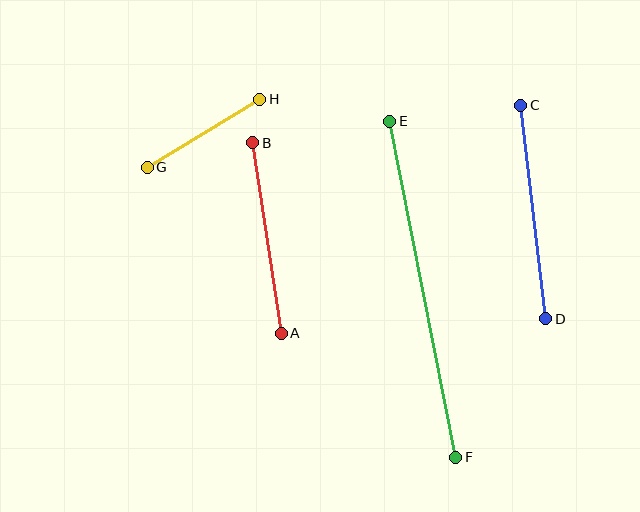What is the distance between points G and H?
The distance is approximately 131 pixels.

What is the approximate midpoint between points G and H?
The midpoint is at approximately (204, 133) pixels.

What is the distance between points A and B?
The distance is approximately 192 pixels.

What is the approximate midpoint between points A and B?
The midpoint is at approximately (267, 238) pixels.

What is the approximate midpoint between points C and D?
The midpoint is at approximately (533, 212) pixels.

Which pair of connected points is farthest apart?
Points E and F are farthest apart.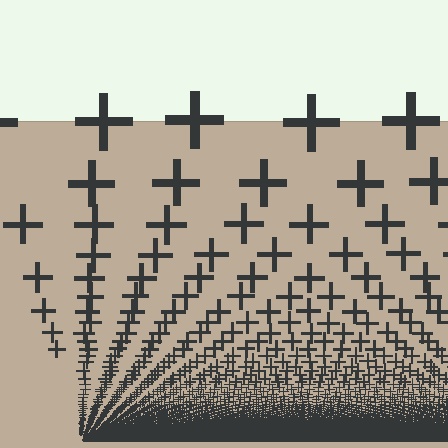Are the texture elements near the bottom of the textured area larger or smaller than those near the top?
Smaller. The gradient is inverted — elements near the bottom are smaller and denser.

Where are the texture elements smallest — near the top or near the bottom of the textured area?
Near the bottom.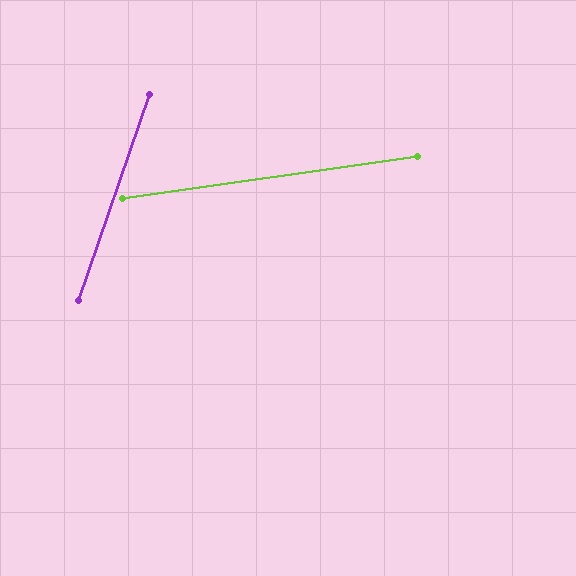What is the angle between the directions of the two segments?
Approximately 63 degrees.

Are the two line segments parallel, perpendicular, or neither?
Neither parallel nor perpendicular — they differ by about 63°.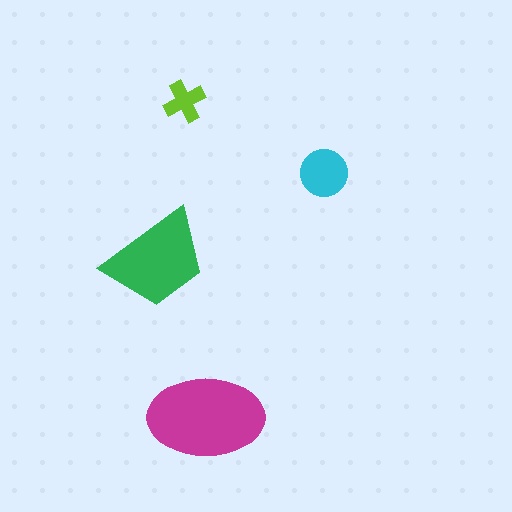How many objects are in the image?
There are 4 objects in the image.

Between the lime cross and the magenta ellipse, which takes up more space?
The magenta ellipse.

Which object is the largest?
The magenta ellipse.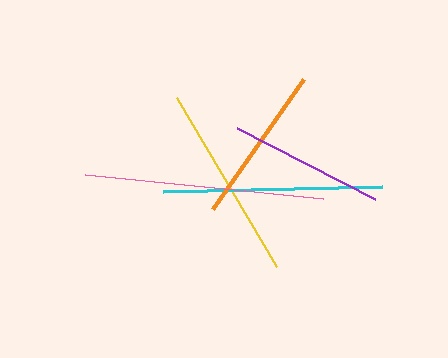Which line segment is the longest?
The pink line is the longest at approximately 238 pixels.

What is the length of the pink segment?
The pink segment is approximately 238 pixels long.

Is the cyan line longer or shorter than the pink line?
The pink line is longer than the cyan line.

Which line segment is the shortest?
The purple line is the shortest at approximately 155 pixels.